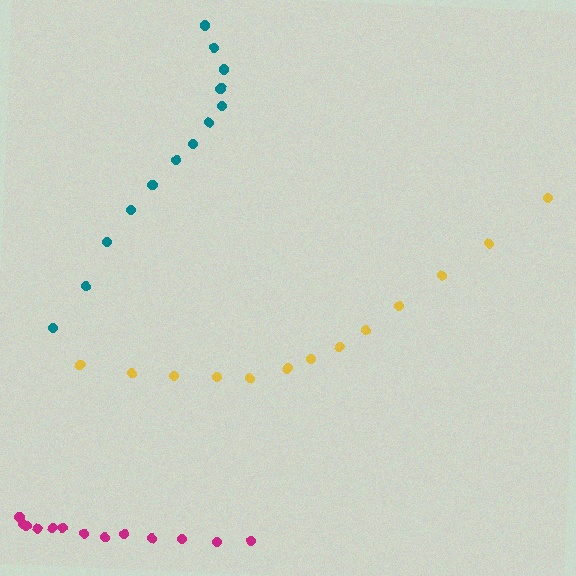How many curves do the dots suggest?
There are 3 distinct paths.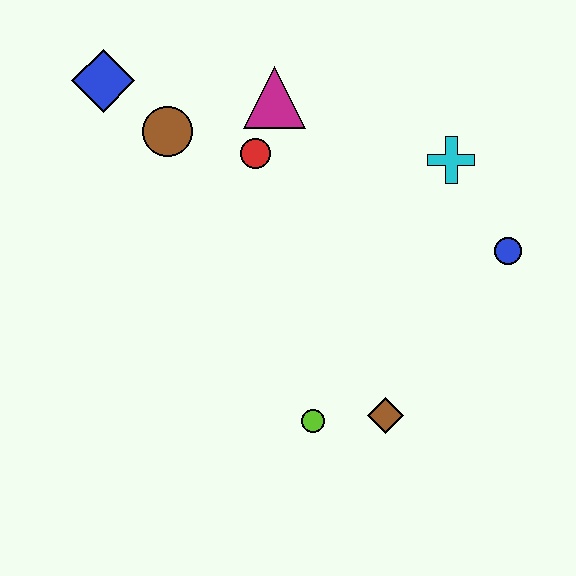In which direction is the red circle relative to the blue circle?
The red circle is to the left of the blue circle.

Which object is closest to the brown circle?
The blue diamond is closest to the brown circle.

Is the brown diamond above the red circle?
No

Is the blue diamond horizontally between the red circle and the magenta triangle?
No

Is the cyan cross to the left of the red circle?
No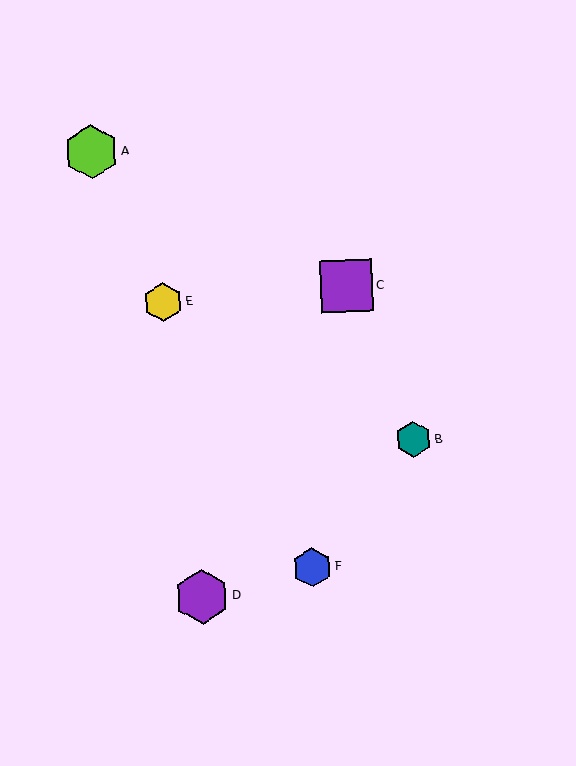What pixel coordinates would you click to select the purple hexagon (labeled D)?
Click at (202, 597) to select the purple hexagon D.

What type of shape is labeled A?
Shape A is a lime hexagon.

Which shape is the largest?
The purple hexagon (labeled D) is the largest.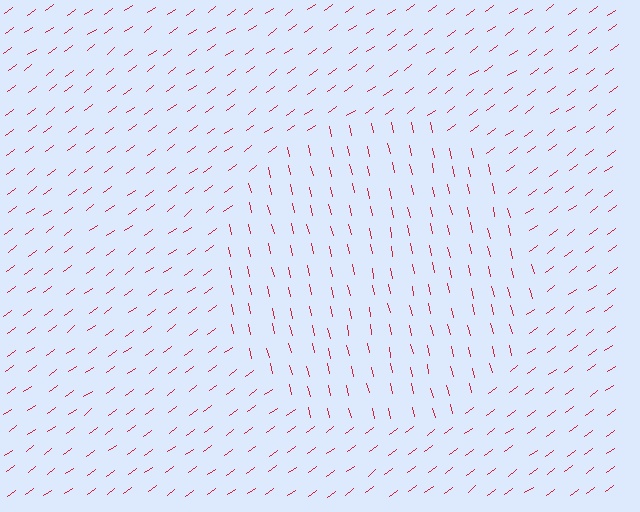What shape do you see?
I see a circle.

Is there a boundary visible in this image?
Yes, there is a texture boundary formed by a change in line orientation.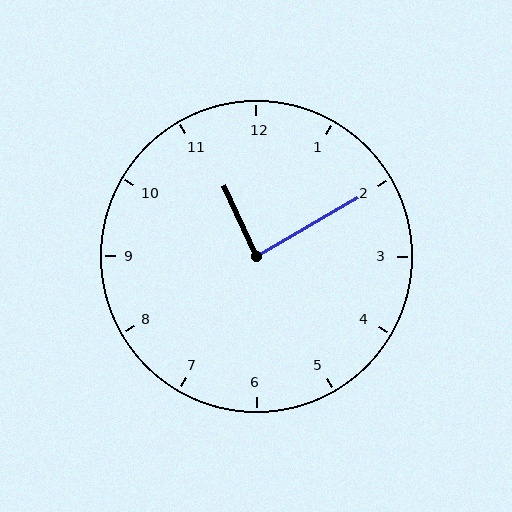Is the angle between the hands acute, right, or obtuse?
It is right.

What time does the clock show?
11:10.